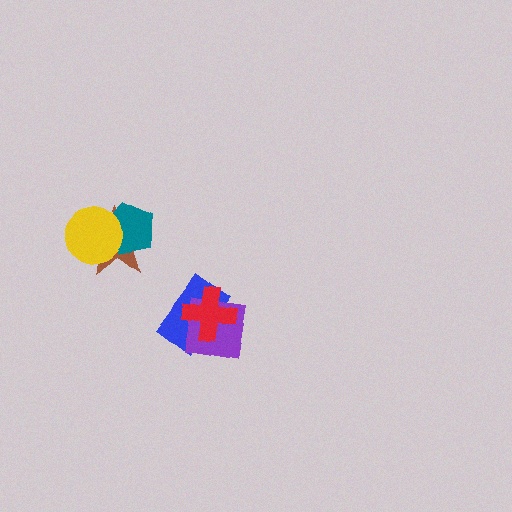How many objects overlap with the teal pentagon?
2 objects overlap with the teal pentagon.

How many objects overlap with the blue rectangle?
2 objects overlap with the blue rectangle.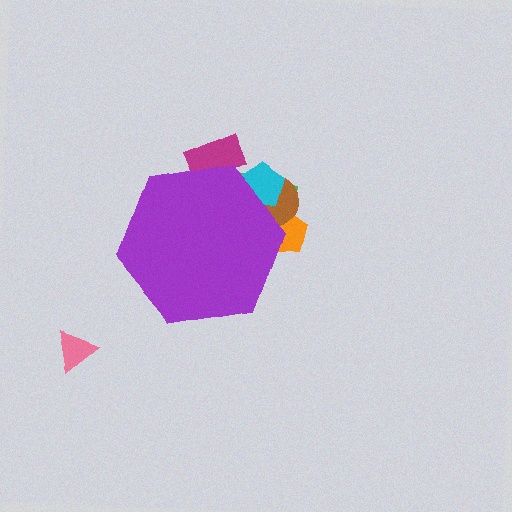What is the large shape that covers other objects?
A purple hexagon.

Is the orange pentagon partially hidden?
Yes, the orange pentagon is partially hidden behind the purple hexagon.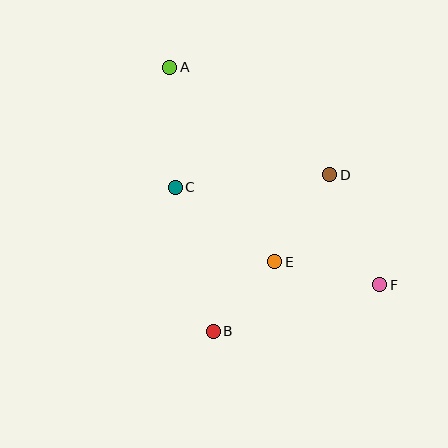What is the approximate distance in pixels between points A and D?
The distance between A and D is approximately 193 pixels.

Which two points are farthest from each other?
Points A and F are farthest from each other.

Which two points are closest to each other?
Points B and E are closest to each other.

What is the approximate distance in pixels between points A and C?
The distance between A and C is approximately 120 pixels.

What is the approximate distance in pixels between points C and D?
The distance between C and D is approximately 155 pixels.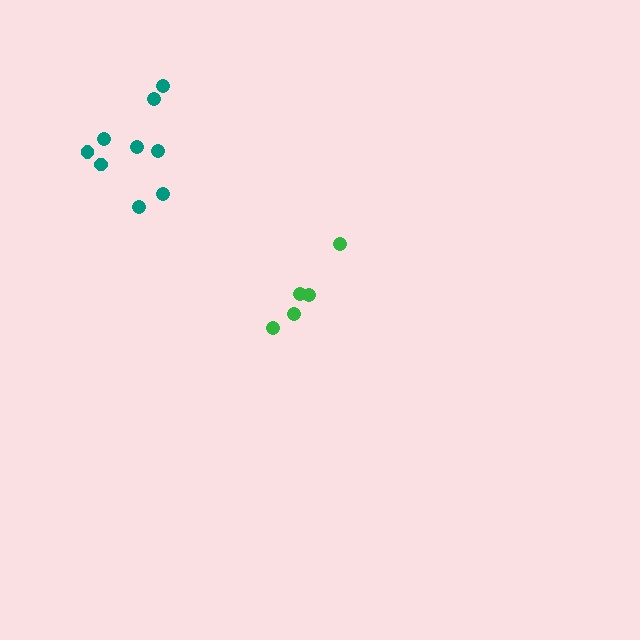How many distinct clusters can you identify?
There are 2 distinct clusters.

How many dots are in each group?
Group 1: 5 dots, Group 2: 9 dots (14 total).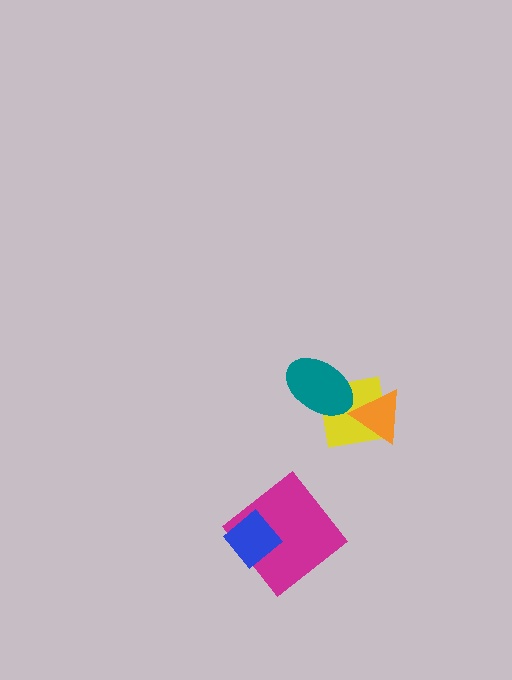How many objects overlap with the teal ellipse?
1 object overlaps with the teal ellipse.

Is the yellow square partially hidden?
Yes, it is partially covered by another shape.